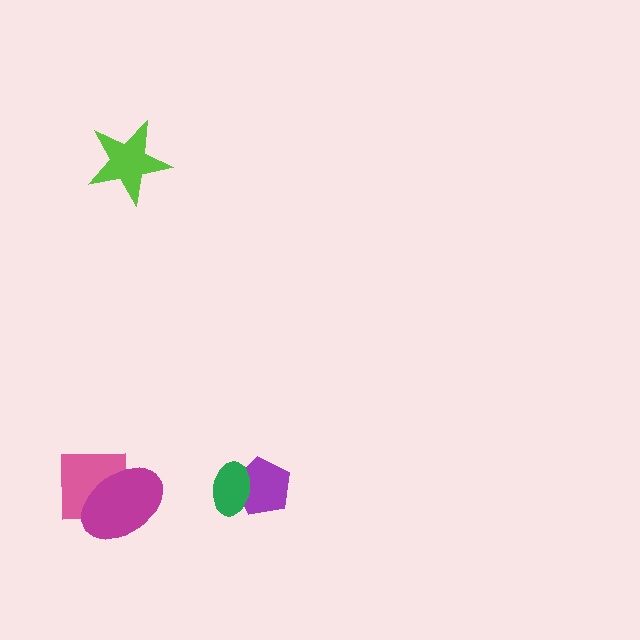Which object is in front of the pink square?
The magenta ellipse is in front of the pink square.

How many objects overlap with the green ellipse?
1 object overlaps with the green ellipse.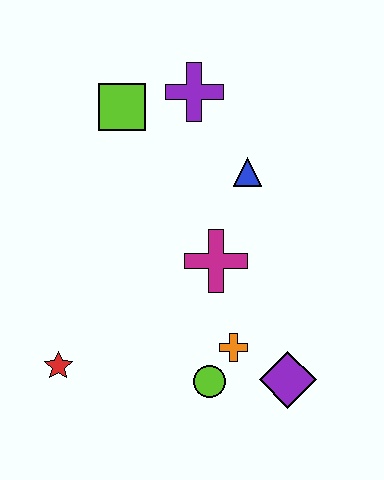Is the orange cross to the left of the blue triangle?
Yes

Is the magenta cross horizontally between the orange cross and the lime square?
Yes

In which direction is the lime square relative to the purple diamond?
The lime square is above the purple diamond.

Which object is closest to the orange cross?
The lime circle is closest to the orange cross.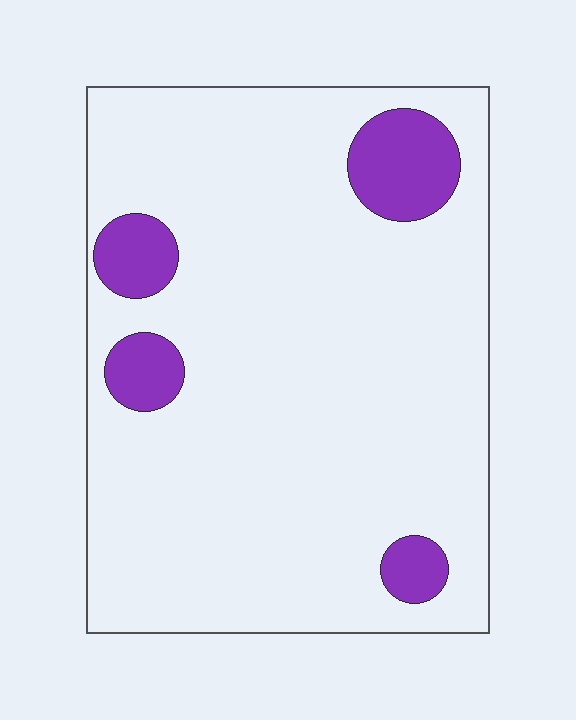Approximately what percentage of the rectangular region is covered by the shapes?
Approximately 10%.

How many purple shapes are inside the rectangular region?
4.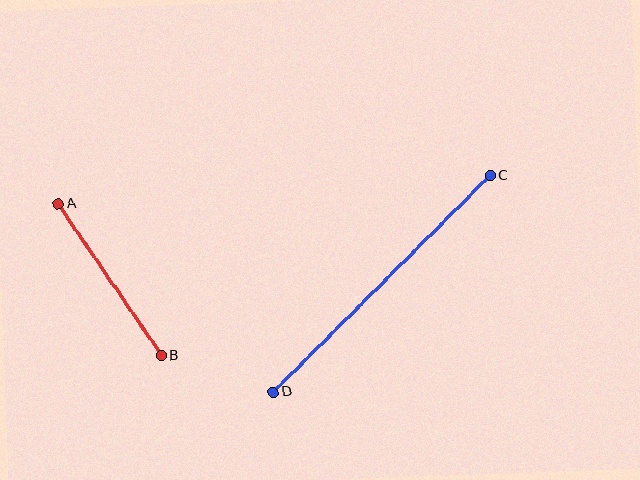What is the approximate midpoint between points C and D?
The midpoint is at approximately (382, 284) pixels.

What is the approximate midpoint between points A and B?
The midpoint is at approximately (110, 280) pixels.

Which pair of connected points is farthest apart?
Points C and D are farthest apart.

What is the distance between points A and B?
The distance is approximately 184 pixels.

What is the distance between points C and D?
The distance is approximately 306 pixels.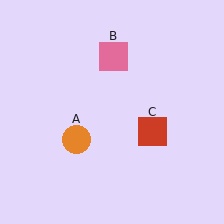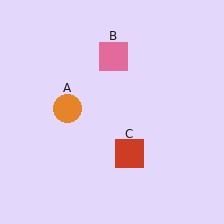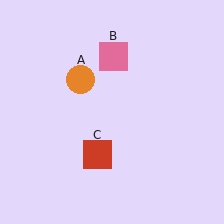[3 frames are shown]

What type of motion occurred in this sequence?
The orange circle (object A), red square (object C) rotated clockwise around the center of the scene.